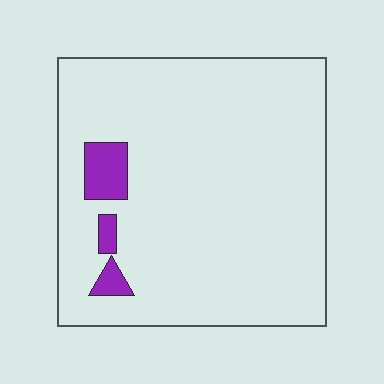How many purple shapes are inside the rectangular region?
3.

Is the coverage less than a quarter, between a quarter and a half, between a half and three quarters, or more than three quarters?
Less than a quarter.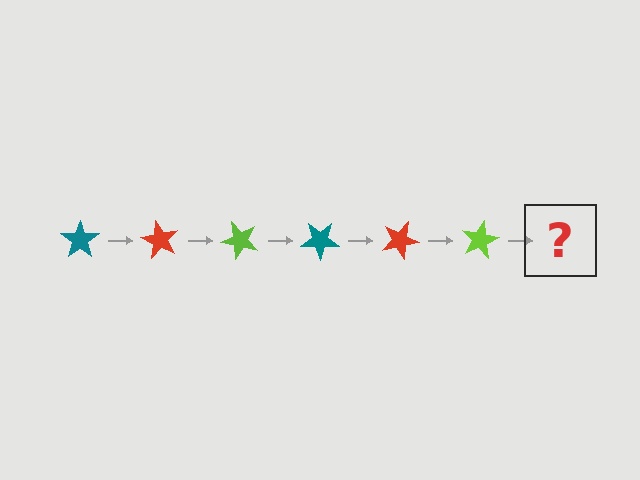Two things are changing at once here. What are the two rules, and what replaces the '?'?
The two rules are that it rotates 60 degrees each step and the color cycles through teal, red, and lime. The '?' should be a teal star, rotated 360 degrees from the start.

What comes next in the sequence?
The next element should be a teal star, rotated 360 degrees from the start.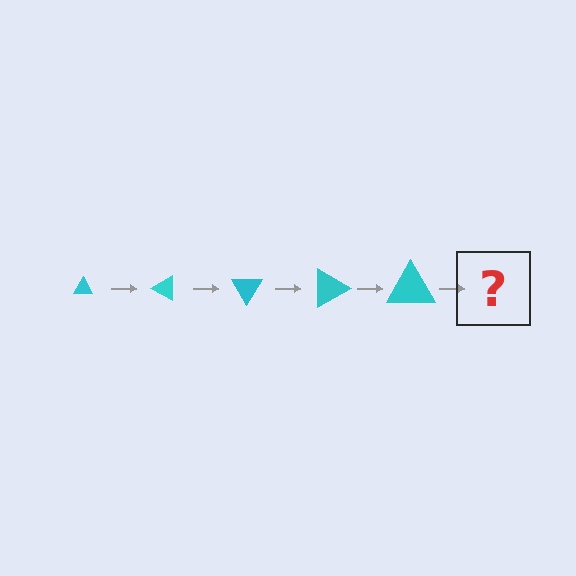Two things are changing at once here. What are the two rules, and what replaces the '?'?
The two rules are that the triangle grows larger each step and it rotates 30 degrees each step. The '?' should be a triangle, larger than the previous one and rotated 150 degrees from the start.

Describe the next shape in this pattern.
It should be a triangle, larger than the previous one and rotated 150 degrees from the start.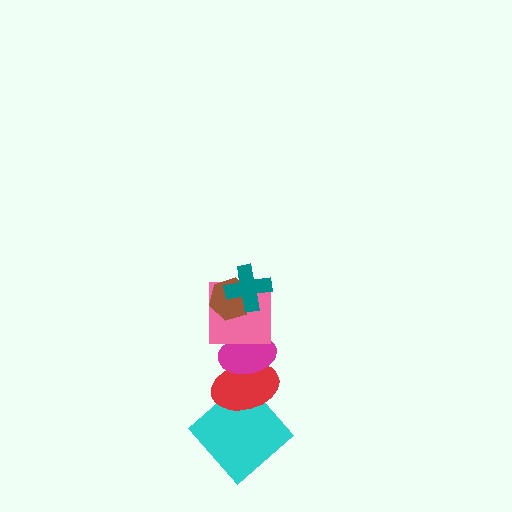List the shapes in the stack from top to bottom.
From top to bottom: the teal cross, the brown hexagon, the pink square, the magenta ellipse, the red ellipse, the cyan diamond.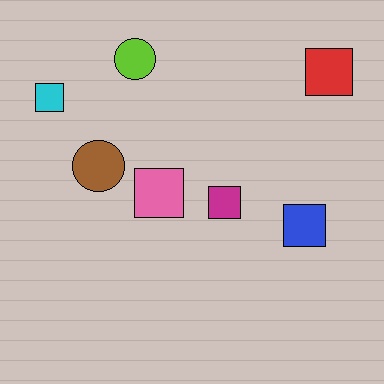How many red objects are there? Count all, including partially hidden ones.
There is 1 red object.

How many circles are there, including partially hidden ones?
There are 2 circles.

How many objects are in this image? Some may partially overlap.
There are 7 objects.